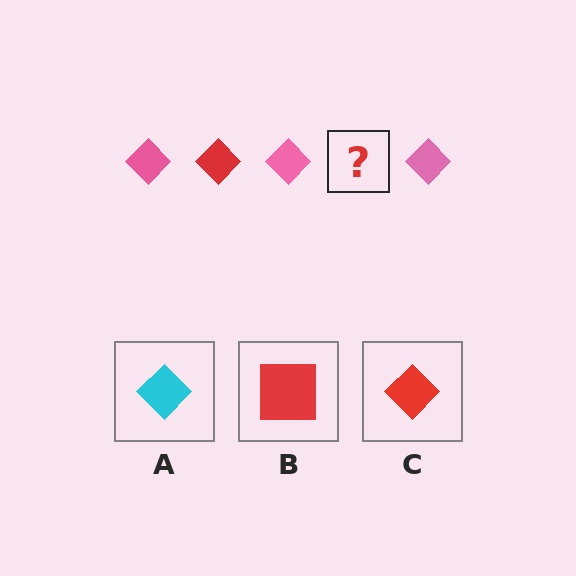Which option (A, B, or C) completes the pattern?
C.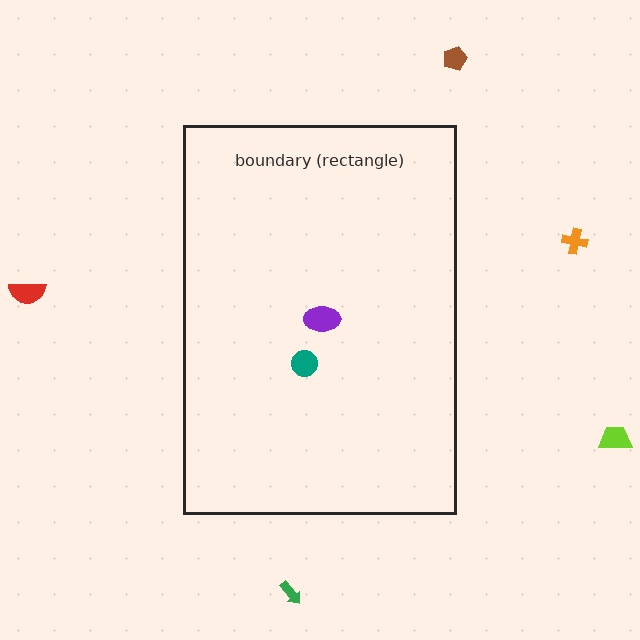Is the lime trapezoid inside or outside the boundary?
Outside.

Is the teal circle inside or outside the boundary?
Inside.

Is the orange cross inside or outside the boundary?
Outside.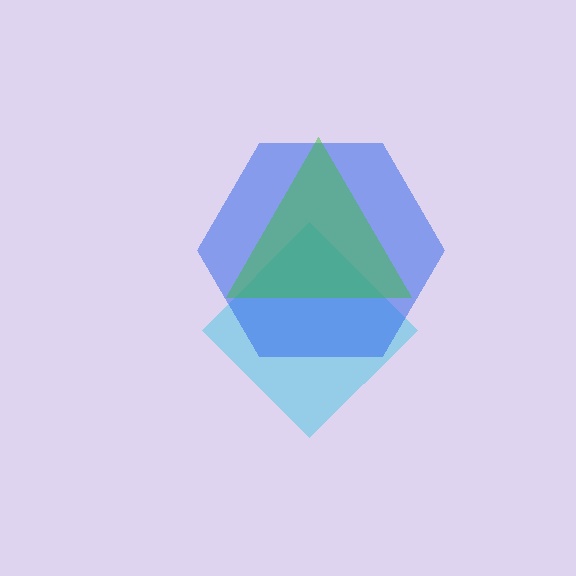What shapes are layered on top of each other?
The layered shapes are: a cyan diamond, a blue hexagon, a green triangle.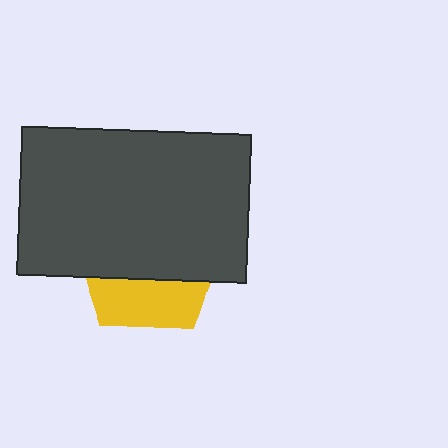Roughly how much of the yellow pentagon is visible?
A small part of it is visible (roughly 33%).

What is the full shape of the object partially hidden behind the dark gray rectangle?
The partially hidden object is a yellow pentagon.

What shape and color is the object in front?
The object in front is a dark gray rectangle.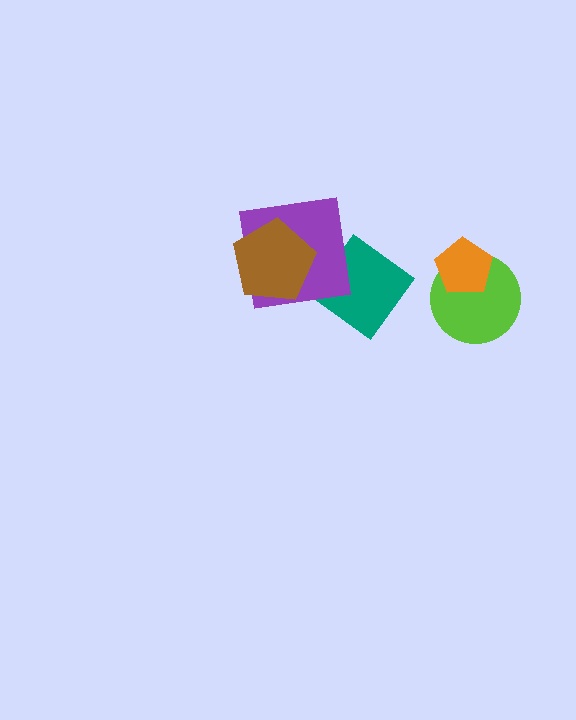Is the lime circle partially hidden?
Yes, it is partially covered by another shape.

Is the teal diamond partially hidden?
Yes, it is partially covered by another shape.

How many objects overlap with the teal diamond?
1 object overlaps with the teal diamond.